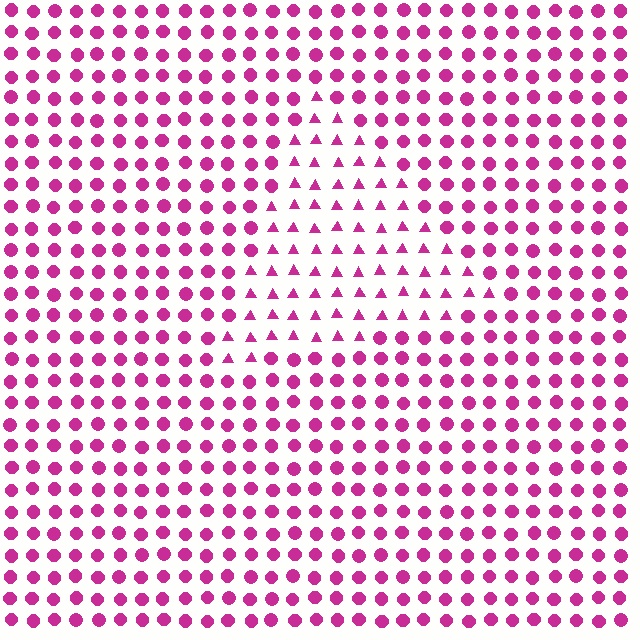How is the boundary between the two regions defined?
The boundary is defined by a change in element shape: triangles inside vs. circles outside. All elements share the same color and spacing.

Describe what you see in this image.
The image is filled with small magenta elements arranged in a uniform grid. A triangle-shaped region contains triangles, while the surrounding area contains circles. The boundary is defined purely by the change in element shape.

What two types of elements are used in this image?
The image uses triangles inside the triangle region and circles outside it.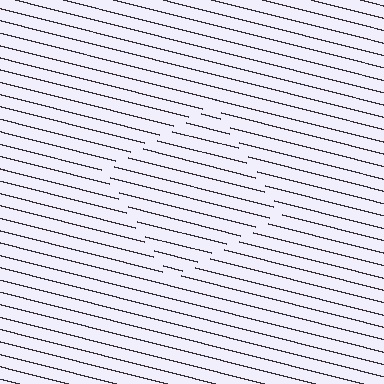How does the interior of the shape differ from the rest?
The interior of the shape contains the same grating, shifted by half a period — the contour is defined by the phase discontinuity where line-ends from the inner and outer gratings abut.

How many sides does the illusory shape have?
4 sides — the line-ends trace a square.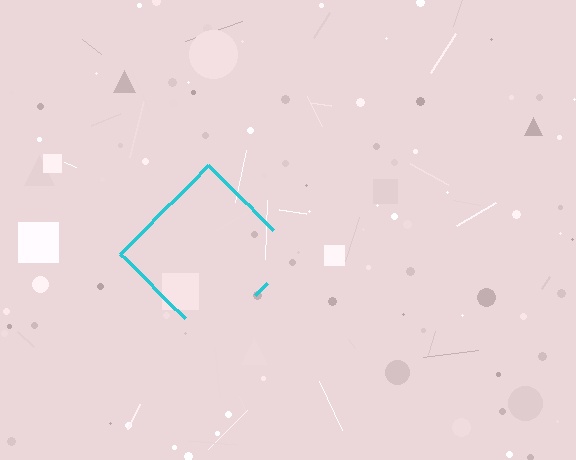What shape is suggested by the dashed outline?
The dashed outline suggests a diamond.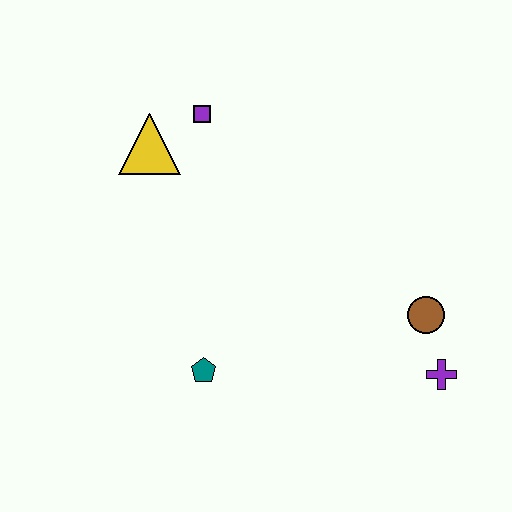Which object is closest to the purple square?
The yellow triangle is closest to the purple square.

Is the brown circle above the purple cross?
Yes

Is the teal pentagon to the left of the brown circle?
Yes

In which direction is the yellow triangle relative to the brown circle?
The yellow triangle is to the left of the brown circle.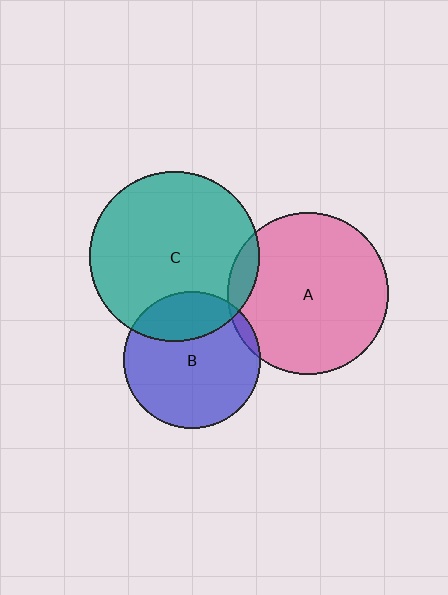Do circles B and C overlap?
Yes.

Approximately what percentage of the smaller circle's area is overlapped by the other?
Approximately 25%.